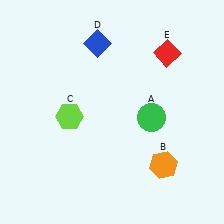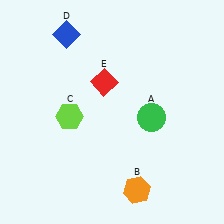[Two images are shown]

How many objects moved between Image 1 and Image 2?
3 objects moved between the two images.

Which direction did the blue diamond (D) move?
The blue diamond (D) moved left.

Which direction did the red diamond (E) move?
The red diamond (E) moved left.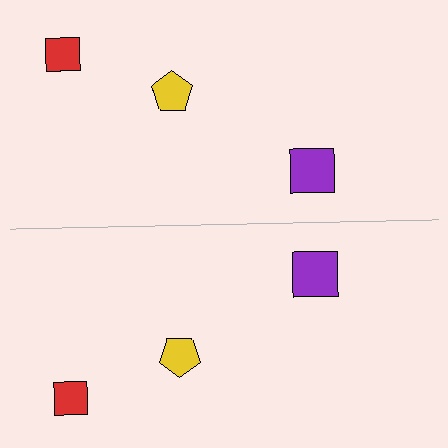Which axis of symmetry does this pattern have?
The pattern has a horizontal axis of symmetry running through the center of the image.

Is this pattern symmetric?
Yes, this pattern has bilateral (reflection) symmetry.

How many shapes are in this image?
There are 6 shapes in this image.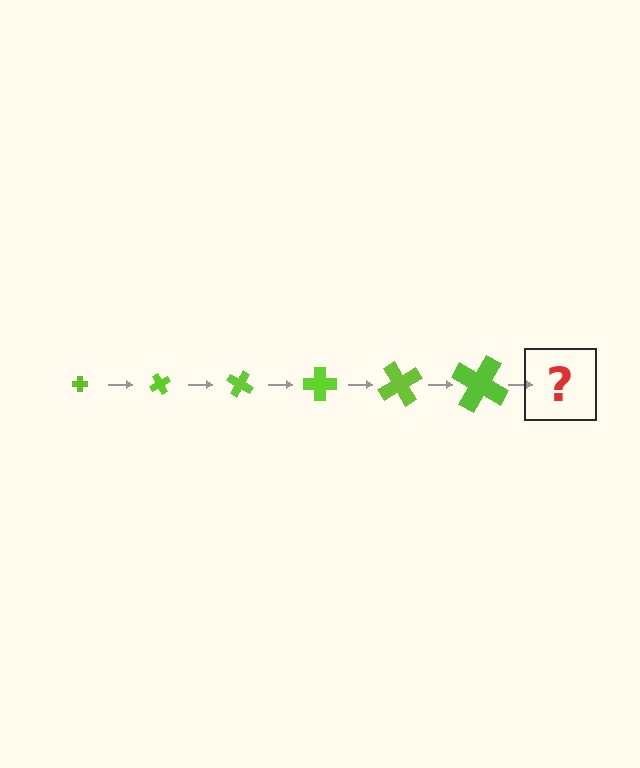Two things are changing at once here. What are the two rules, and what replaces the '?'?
The two rules are that the cross grows larger each step and it rotates 60 degrees each step. The '?' should be a cross, larger than the previous one and rotated 360 degrees from the start.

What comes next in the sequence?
The next element should be a cross, larger than the previous one and rotated 360 degrees from the start.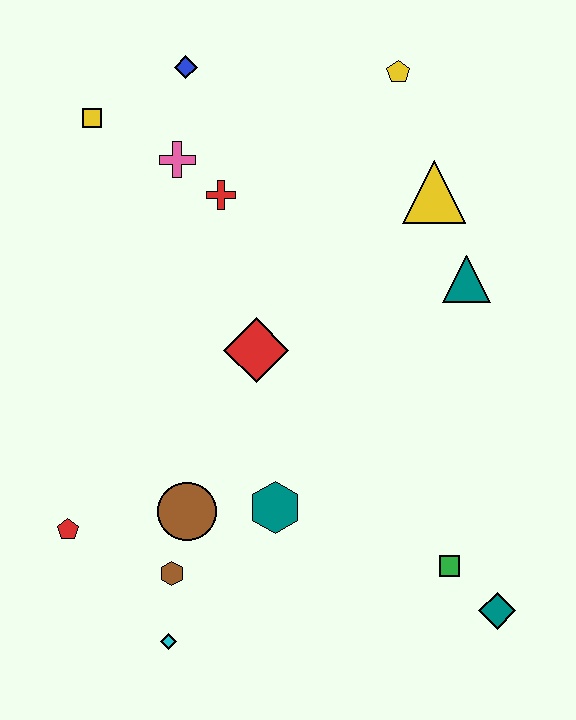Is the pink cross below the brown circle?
No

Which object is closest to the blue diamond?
The pink cross is closest to the blue diamond.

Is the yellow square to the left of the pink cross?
Yes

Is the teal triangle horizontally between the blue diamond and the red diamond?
No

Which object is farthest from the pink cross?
The teal diamond is farthest from the pink cross.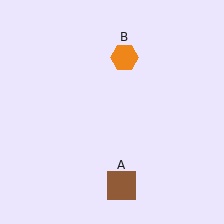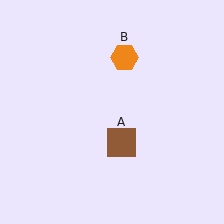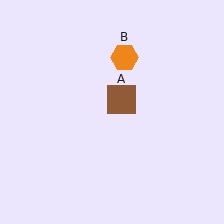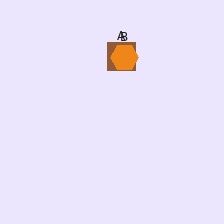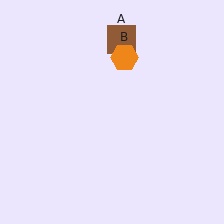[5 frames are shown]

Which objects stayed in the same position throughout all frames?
Orange hexagon (object B) remained stationary.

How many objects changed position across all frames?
1 object changed position: brown square (object A).